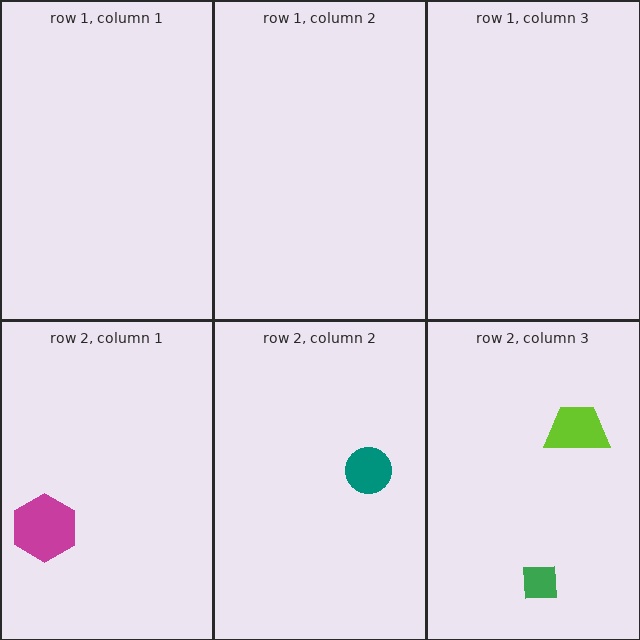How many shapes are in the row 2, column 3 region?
2.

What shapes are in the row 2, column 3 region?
The lime trapezoid, the green square.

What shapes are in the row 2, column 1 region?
The magenta hexagon.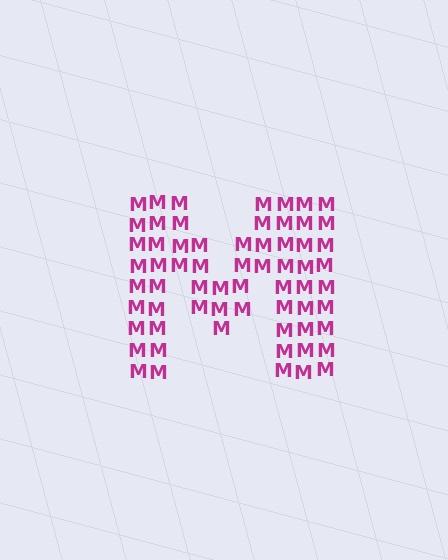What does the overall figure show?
The overall figure shows the letter M.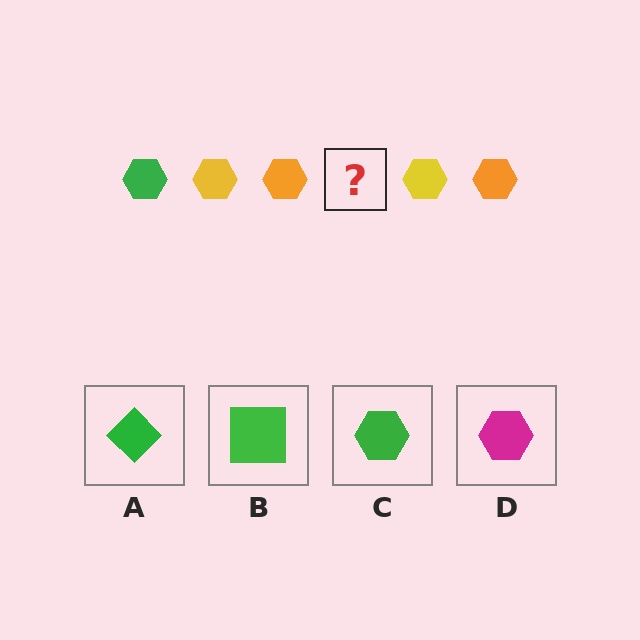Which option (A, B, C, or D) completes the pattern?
C.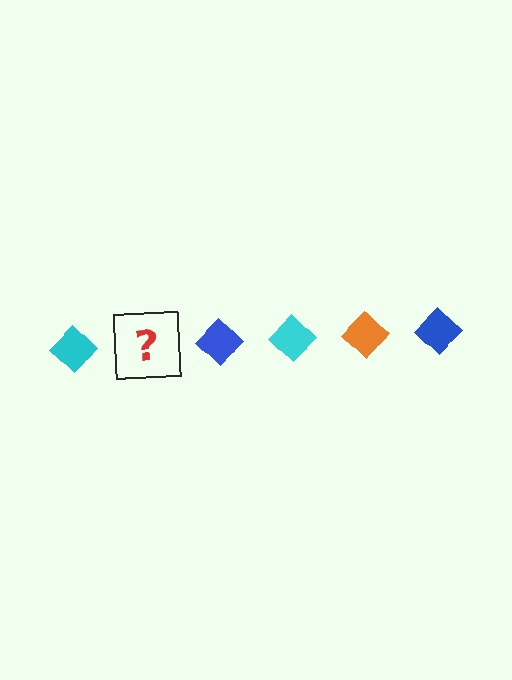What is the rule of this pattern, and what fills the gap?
The rule is that the pattern cycles through cyan, orange, blue diamonds. The gap should be filled with an orange diamond.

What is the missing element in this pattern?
The missing element is an orange diamond.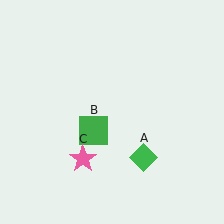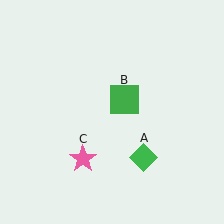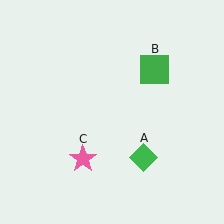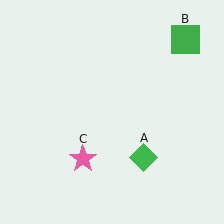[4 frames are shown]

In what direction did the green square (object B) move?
The green square (object B) moved up and to the right.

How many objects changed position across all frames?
1 object changed position: green square (object B).